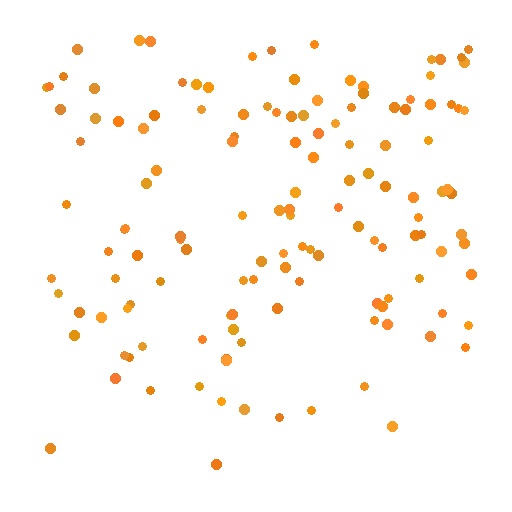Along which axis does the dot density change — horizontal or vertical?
Vertical.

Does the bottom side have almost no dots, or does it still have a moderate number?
Still a moderate number, just noticeably fewer than the top.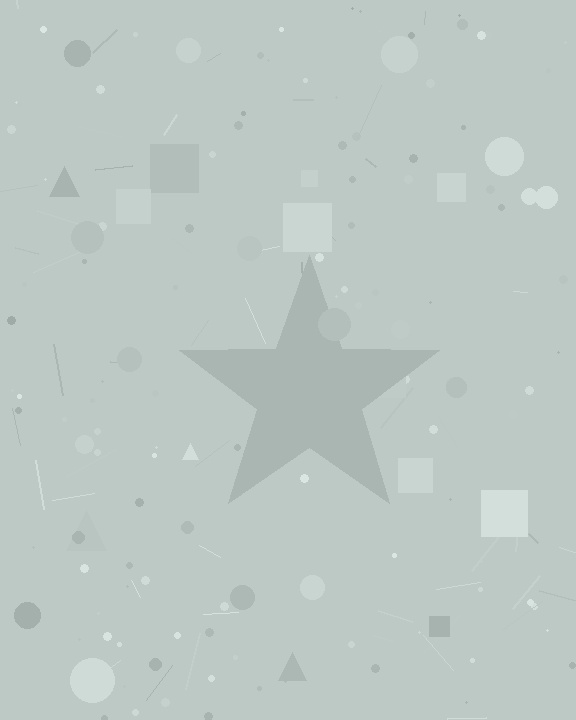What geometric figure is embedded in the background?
A star is embedded in the background.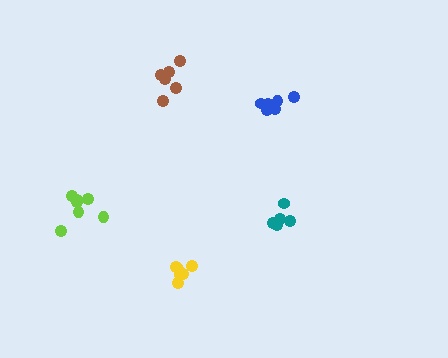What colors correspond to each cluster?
The clusters are colored: teal, yellow, blue, lime, brown.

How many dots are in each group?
Group 1: 5 dots, Group 2: 6 dots, Group 3: 7 dots, Group 4: 7 dots, Group 5: 6 dots (31 total).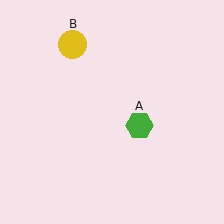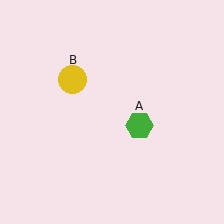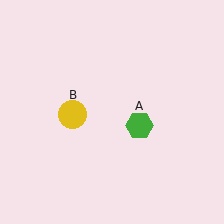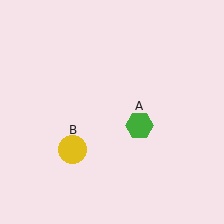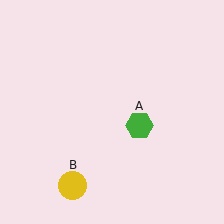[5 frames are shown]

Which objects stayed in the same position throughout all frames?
Green hexagon (object A) remained stationary.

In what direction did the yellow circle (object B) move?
The yellow circle (object B) moved down.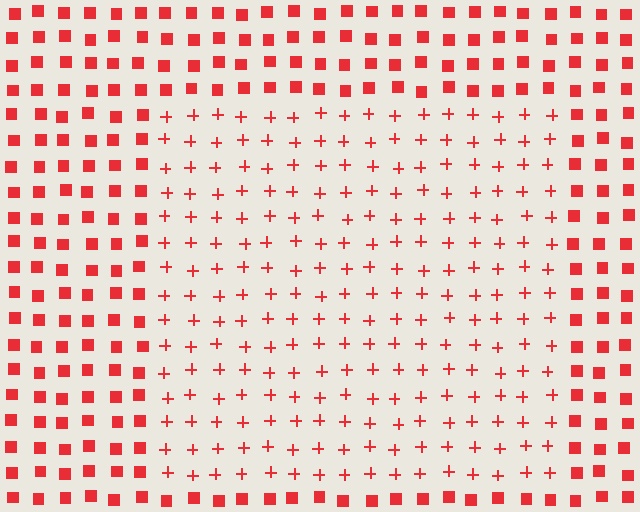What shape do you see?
I see a rectangle.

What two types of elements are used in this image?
The image uses plus signs inside the rectangle region and squares outside it.